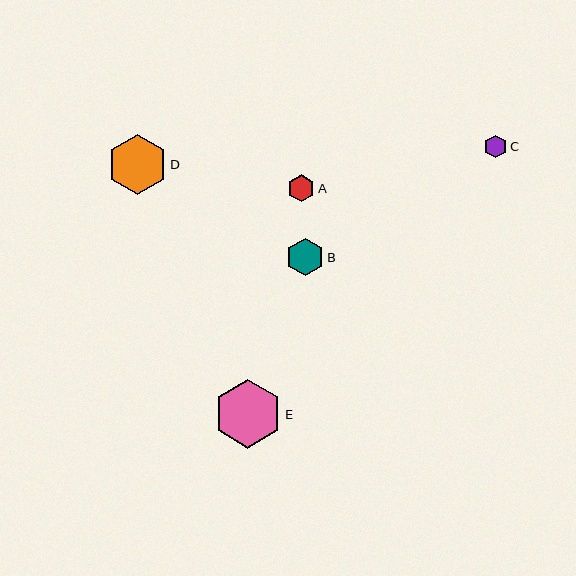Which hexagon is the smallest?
Hexagon C is the smallest with a size of approximately 23 pixels.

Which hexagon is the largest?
Hexagon E is the largest with a size of approximately 69 pixels.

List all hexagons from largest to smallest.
From largest to smallest: E, D, B, A, C.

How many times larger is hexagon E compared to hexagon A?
Hexagon E is approximately 2.5 times the size of hexagon A.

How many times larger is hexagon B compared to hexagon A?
Hexagon B is approximately 1.4 times the size of hexagon A.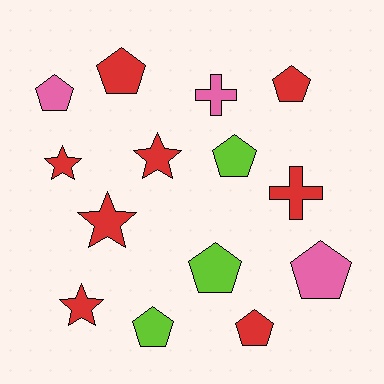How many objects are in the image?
There are 14 objects.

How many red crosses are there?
There is 1 red cross.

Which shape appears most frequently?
Pentagon, with 8 objects.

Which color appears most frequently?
Red, with 8 objects.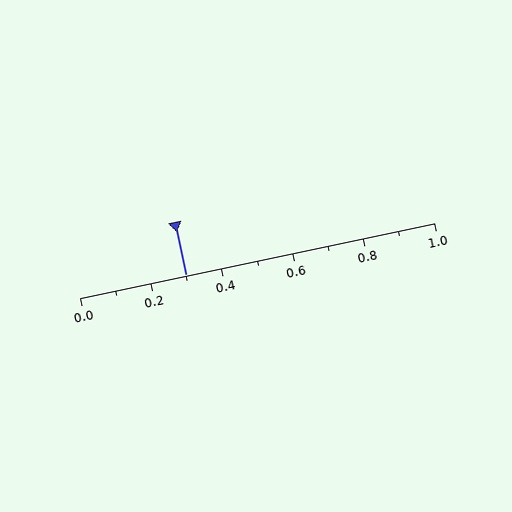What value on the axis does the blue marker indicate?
The marker indicates approximately 0.3.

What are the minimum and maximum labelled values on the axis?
The axis runs from 0.0 to 1.0.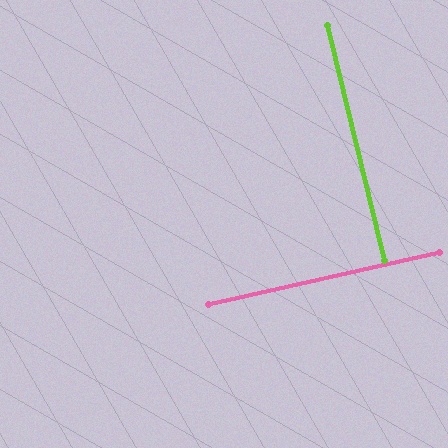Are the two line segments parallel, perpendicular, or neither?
Perpendicular — they meet at approximately 89°.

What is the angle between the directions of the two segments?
Approximately 89 degrees.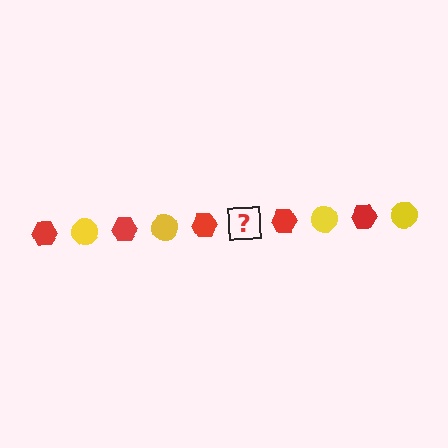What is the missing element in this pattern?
The missing element is a yellow circle.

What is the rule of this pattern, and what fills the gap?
The rule is that the pattern alternates between red hexagon and yellow circle. The gap should be filled with a yellow circle.